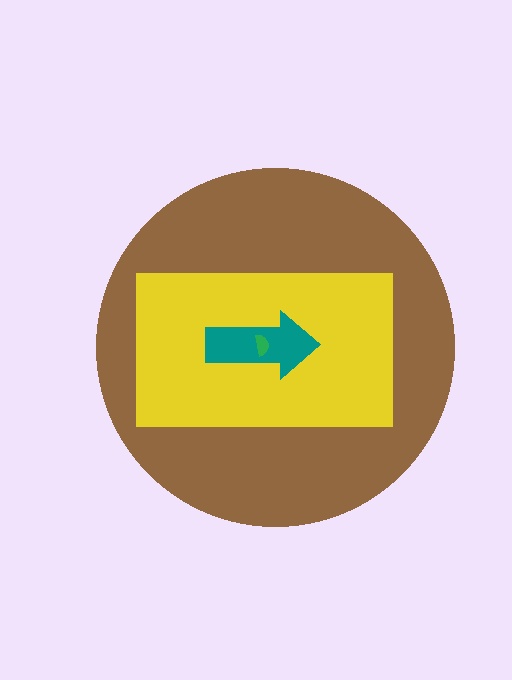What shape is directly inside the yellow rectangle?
The teal arrow.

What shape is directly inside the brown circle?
The yellow rectangle.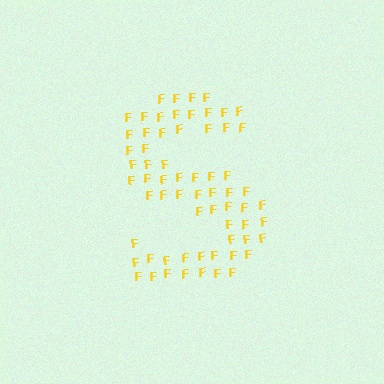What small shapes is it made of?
It is made of small letter F's.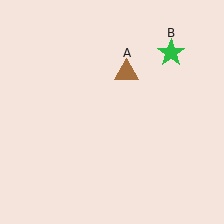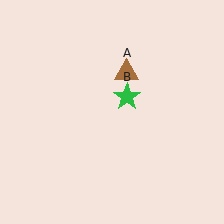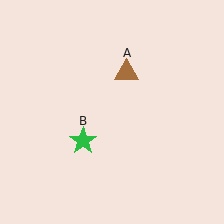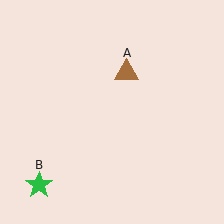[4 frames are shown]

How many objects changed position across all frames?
1 object changed position: green star (object B).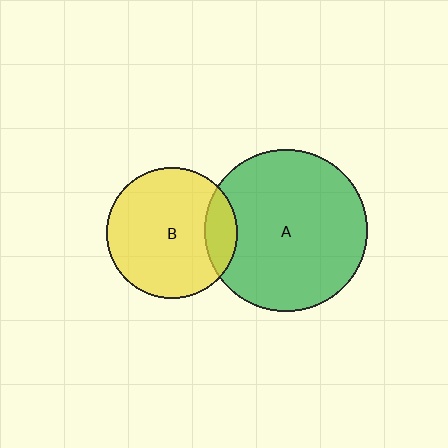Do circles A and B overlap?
Yes.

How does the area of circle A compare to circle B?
Approximately 1.5 times.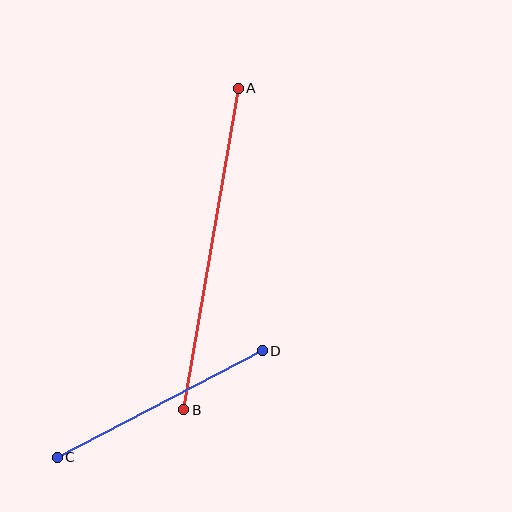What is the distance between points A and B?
The distance is approximately 326 pixels.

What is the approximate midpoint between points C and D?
The midpoint is at approximately (160, 404) pixels.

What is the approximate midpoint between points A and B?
The midpoint is at approximately (211, 249) pixels.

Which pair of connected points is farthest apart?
Points A and B are farthest apart.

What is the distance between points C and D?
The distance is approximately 231 pixels.